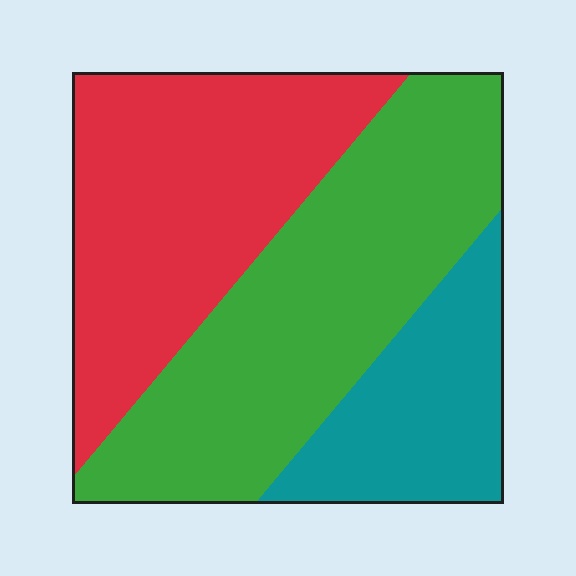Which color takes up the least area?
Teal, at roughly 20%.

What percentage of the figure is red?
Red covers around 35% of the figure.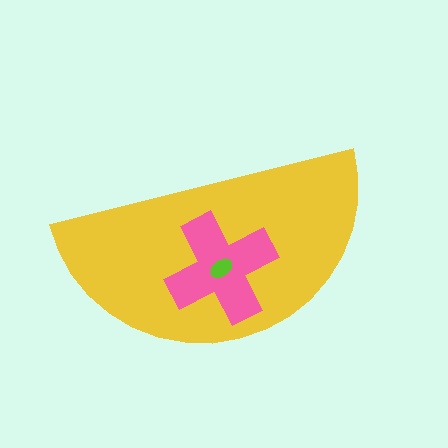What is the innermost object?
The lime ellipse.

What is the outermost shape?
The yellow semicircle.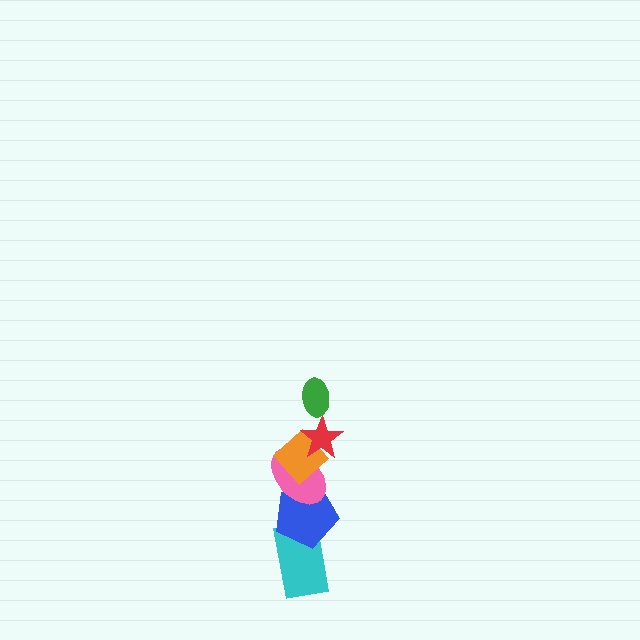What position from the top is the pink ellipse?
The pink ellipse is 4th from the top.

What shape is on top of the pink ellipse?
The orange diamond is on top of the pink ellipse.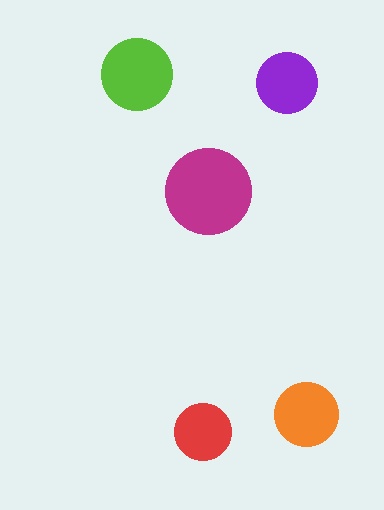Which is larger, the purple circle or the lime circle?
The lime one.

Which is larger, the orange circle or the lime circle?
The lime one.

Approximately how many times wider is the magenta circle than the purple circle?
About 1.5 times wider.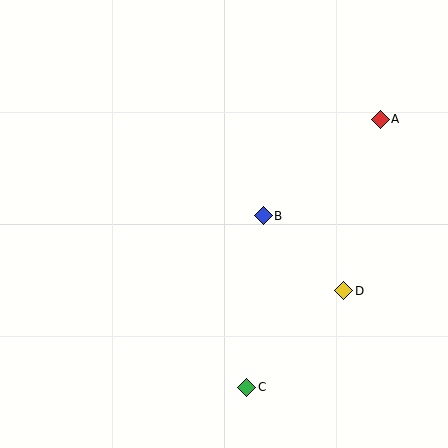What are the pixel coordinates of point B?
Point B is at (263, 216).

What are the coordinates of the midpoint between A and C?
The midpoint between A and C is at (313, 253).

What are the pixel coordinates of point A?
Point A is at (380, 119).